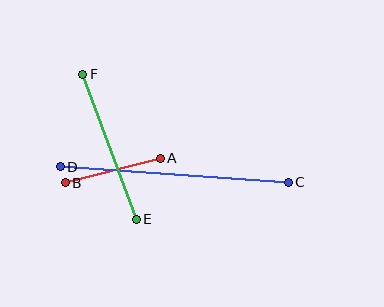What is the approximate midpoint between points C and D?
The midpoint is at approximately (174, 175) pixels.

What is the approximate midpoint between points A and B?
The midpoint is at approximately (113, 170) pixels.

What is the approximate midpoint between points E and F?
The midpoint is at approximately (110, 147) pixels.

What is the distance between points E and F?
The distance is approximately 155 pixels.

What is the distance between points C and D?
The distance is approximately 229 pixels.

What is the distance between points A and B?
The distance is approximately 98 pixels.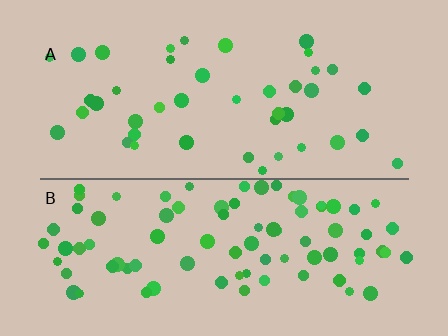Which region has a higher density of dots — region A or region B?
B (the bottom).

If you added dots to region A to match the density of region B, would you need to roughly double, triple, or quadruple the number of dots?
Approximately double.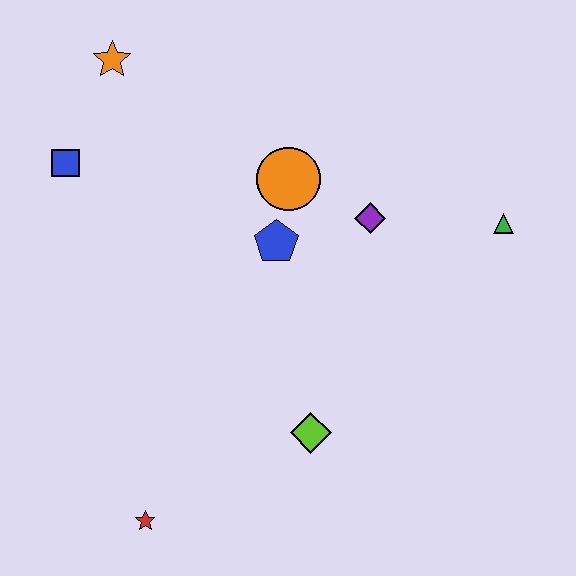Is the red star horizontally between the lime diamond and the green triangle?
No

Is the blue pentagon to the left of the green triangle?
Yes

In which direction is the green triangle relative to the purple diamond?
The green triangle is to the right of the purple diamond.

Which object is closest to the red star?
The lime diamond is closest to the red star.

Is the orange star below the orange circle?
No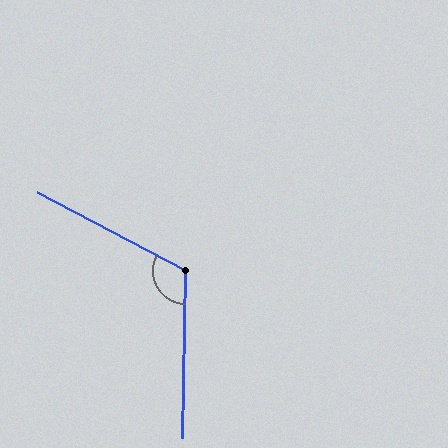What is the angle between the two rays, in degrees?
Approximately 117 degrees.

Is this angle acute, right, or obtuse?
It is obtuse.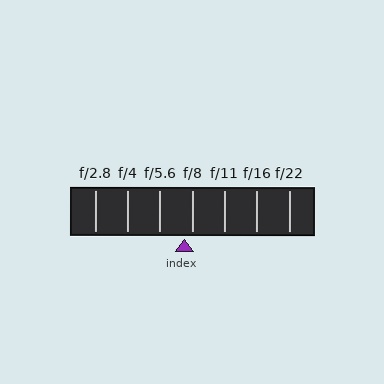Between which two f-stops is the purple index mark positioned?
The index mark is between f/5.6 and f/8.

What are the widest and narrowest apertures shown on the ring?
The widest aperture shown is f/2.8 and the narrowest is f/22.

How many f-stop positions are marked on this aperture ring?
There are 7 f-stop positions marked.